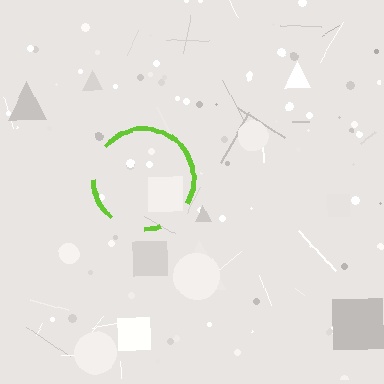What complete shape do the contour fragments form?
The contour fragments form a circle.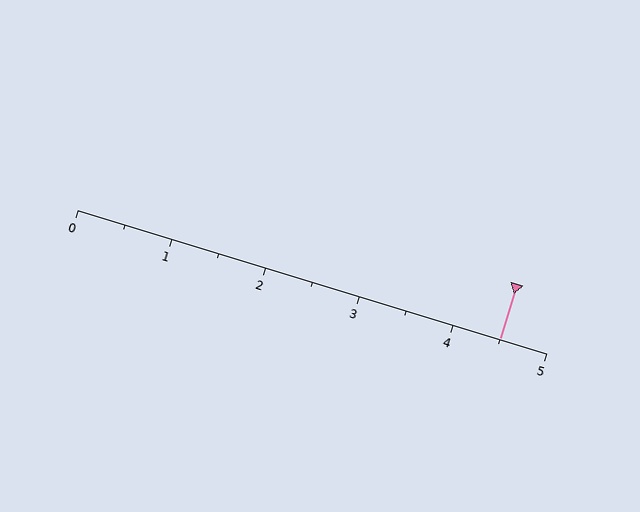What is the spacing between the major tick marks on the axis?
The major ticks are spaced 1 apart.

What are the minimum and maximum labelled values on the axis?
The axis runs from 0 to 5.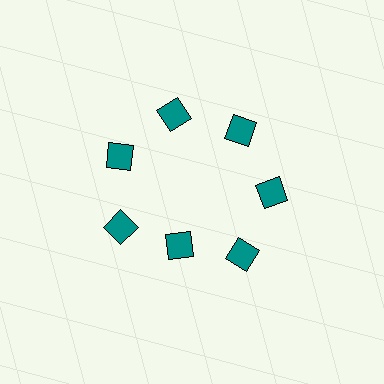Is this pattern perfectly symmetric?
No. The 7 teal squares are arranged in a ring, but one element near the 6 o'clock position is pulled inward toward the center, breaking the 7-fold rotational symmetry.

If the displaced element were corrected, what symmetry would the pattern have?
It would have 7-fold rotational symmetry — the pattern would map onto itself every 51 degrees.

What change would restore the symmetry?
The symmetry would be restored by moving it outward, back onto the ring so that all 7 squares sit at equal angles and equal distance from the center.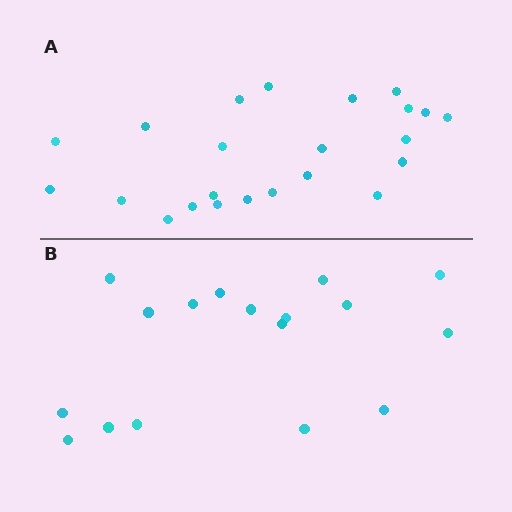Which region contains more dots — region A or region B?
Region A (the top region) has more dots.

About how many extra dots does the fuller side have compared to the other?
Region A has about 6 more dots than region B.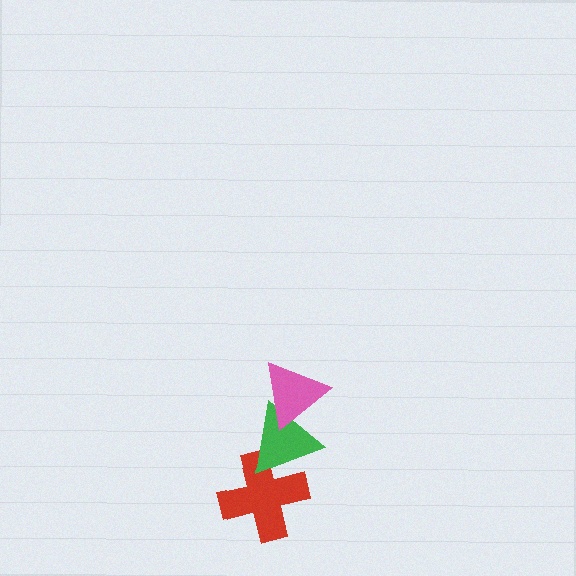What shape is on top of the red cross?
The green triangle is on top of the red cross.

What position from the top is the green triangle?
The green triangle is 2nd from the top.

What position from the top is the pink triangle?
The pink triangle is 1st from the top.